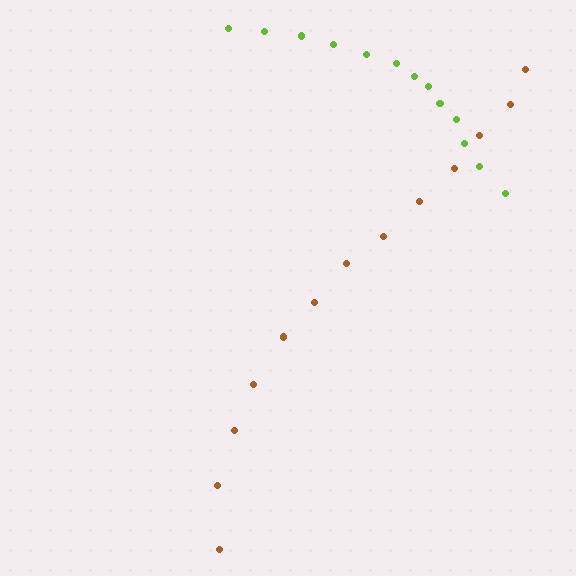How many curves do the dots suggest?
There are 2 distinct paths.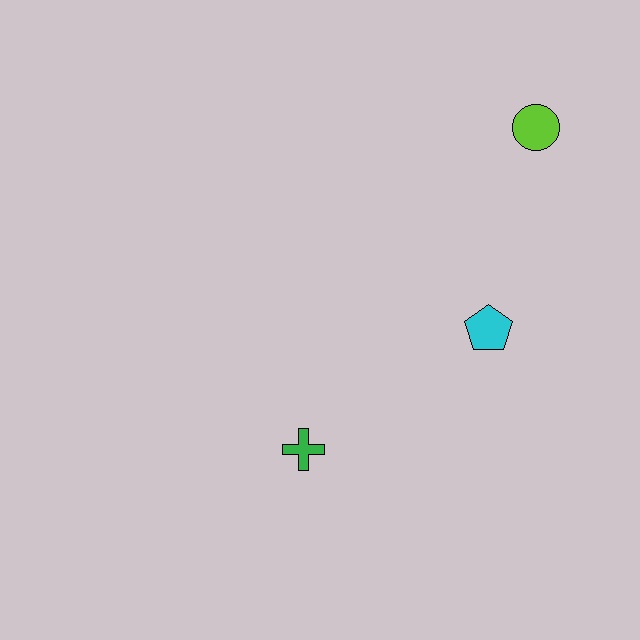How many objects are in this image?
There are 3 objects.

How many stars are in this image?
There are no stars.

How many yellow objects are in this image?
There are no yellow objects.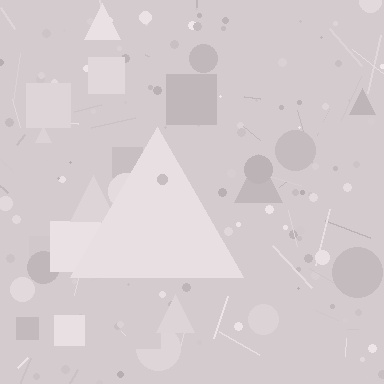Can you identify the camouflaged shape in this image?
The camouflaged shape is a triangle.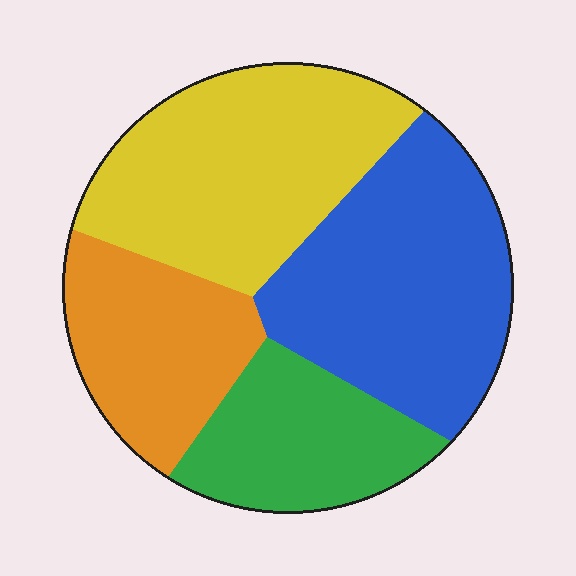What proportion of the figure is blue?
Blue covers around 30% of the figure.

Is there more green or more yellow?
Yellow.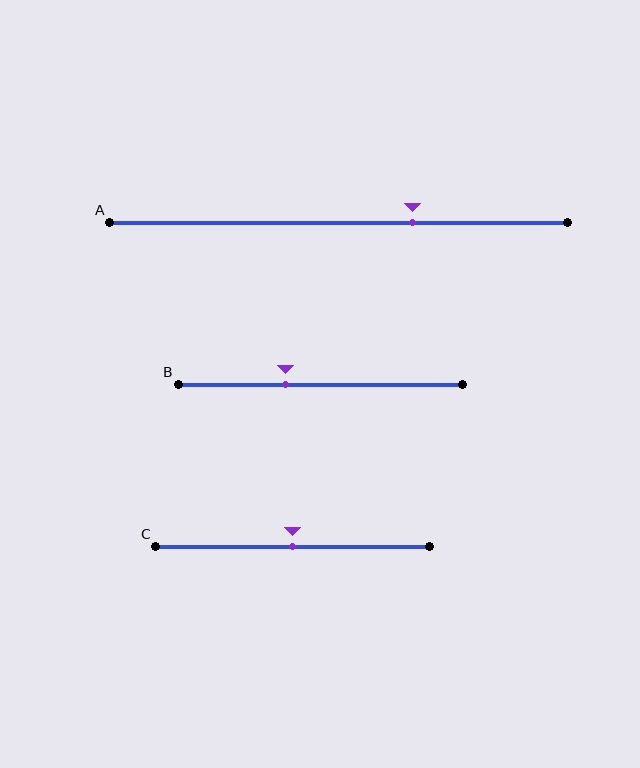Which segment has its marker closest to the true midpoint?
Segment C has its marker closest to the true midpoint.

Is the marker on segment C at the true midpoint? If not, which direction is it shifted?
Yes, the marker on segment C is at the true midpoint.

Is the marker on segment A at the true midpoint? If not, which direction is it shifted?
No, the marker on segment A is shifted to the right by about 16% of the segment length.